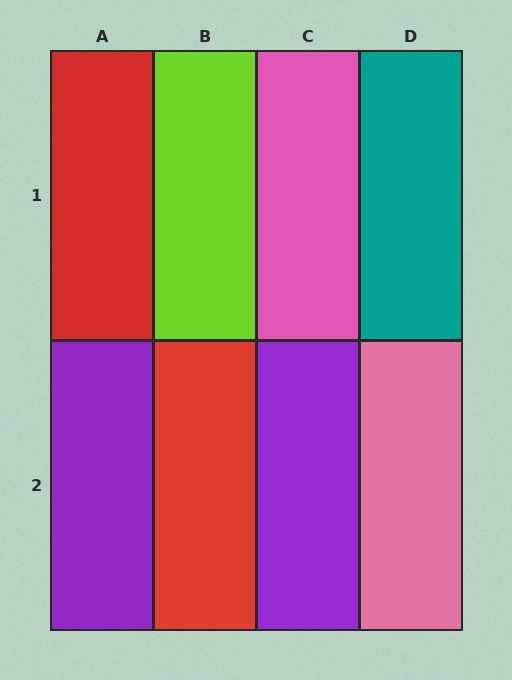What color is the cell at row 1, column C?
Pink.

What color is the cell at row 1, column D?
Teal.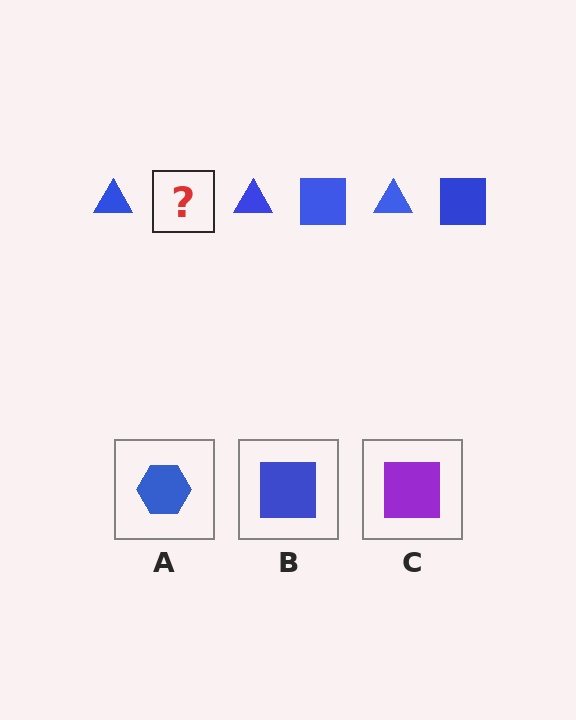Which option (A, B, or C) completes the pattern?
B.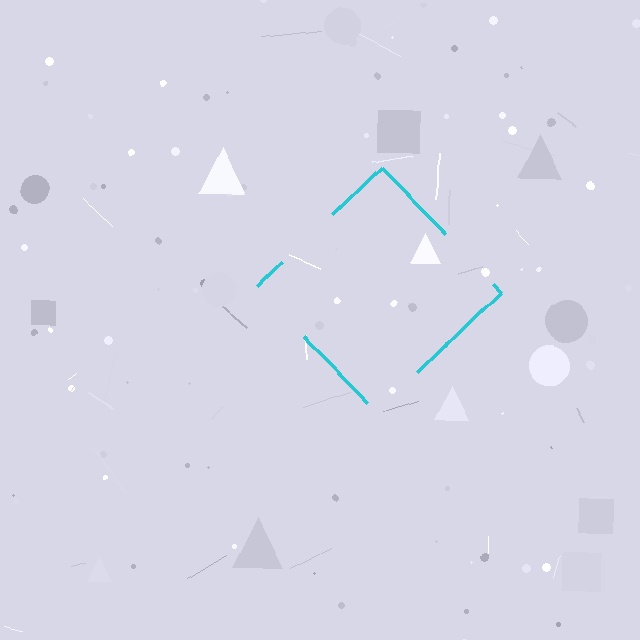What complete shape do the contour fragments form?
The contour fragments form a diamond.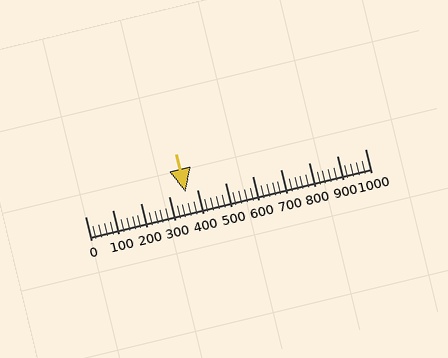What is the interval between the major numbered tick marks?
The major tick marks are spaced 100 units apart.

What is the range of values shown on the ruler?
The ruler shows values from 0 to 1000.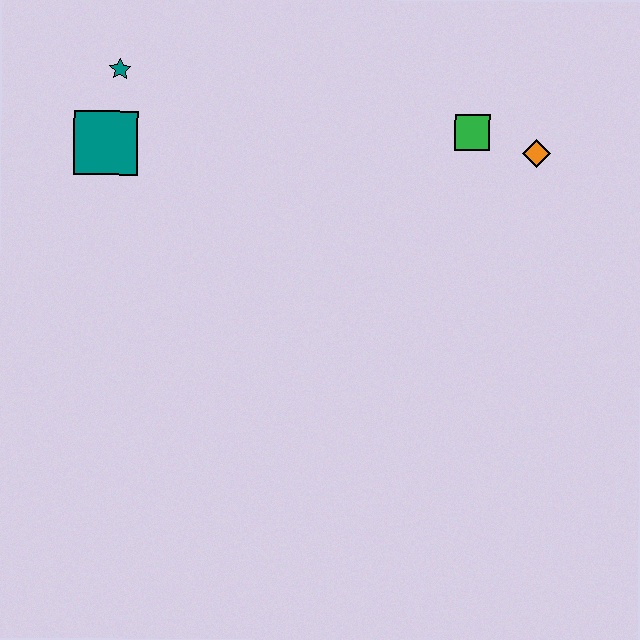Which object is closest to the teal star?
The teal square is closest to the teal star.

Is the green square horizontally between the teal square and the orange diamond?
Yes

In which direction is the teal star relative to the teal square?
The teal star is above the teal square.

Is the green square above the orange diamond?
Yes